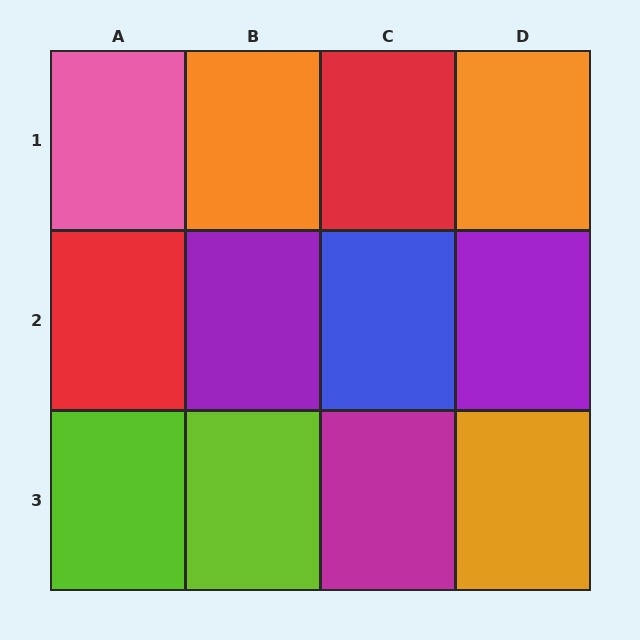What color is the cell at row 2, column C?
Blue.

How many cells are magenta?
1 cell is magenta.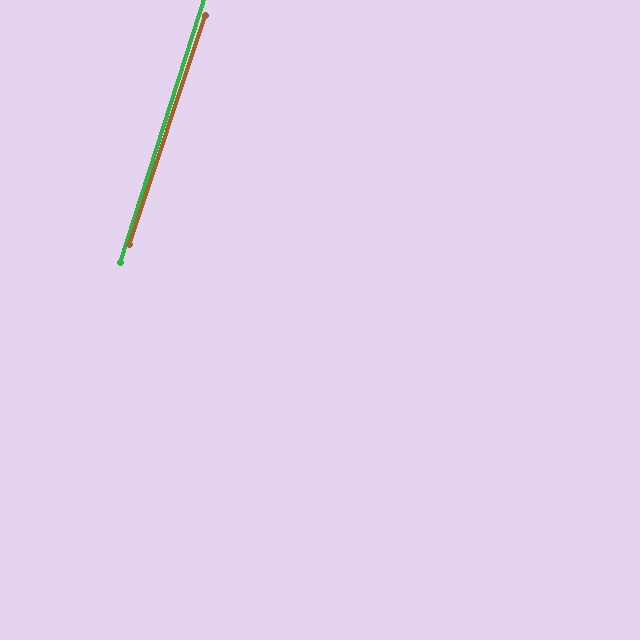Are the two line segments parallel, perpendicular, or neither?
Parallel — their directions differ by only 0.7°.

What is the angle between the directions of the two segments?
Approximately 1 degree.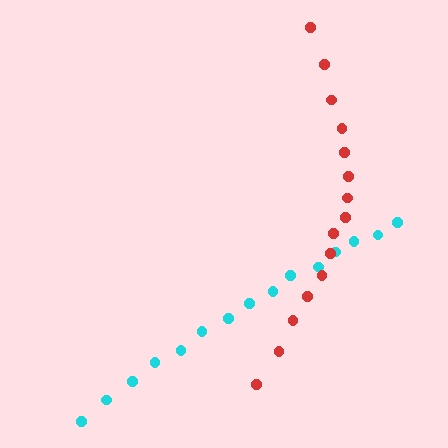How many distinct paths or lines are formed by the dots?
There are 2 distinct paths.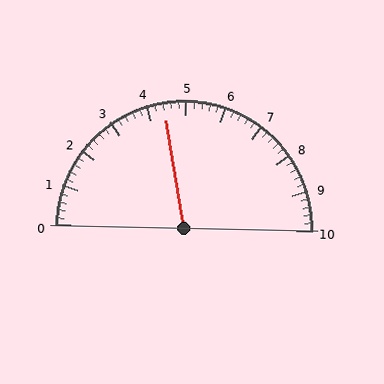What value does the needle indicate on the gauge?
The needle indicates approximately 4.4.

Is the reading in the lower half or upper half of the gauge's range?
The reading is in the lower half of the range (0 to 10).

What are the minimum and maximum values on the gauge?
The gauge ranges from 0 to 10.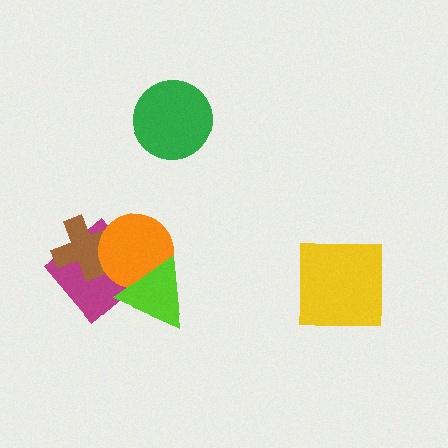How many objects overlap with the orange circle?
3 objects overlap with the orange circle.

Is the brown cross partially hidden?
Yes, it is partially covered by another shape.